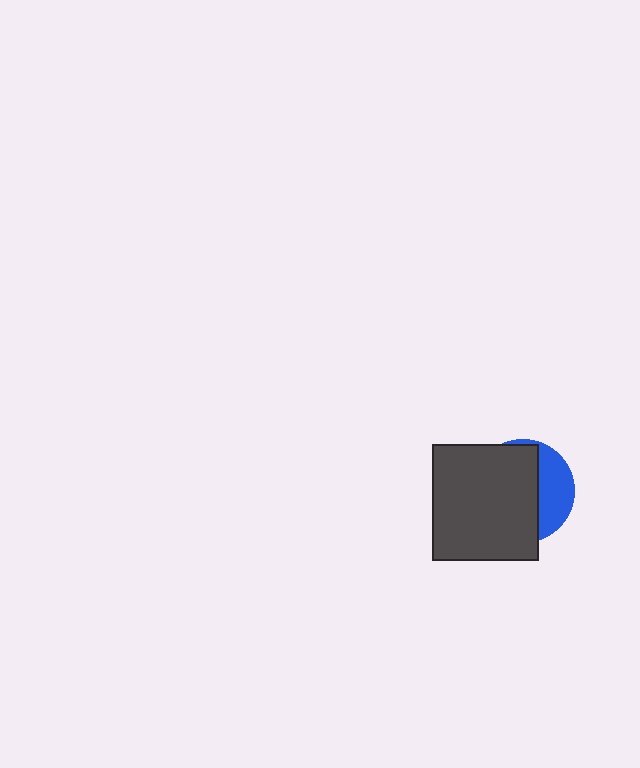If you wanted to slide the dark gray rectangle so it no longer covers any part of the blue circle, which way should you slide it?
Slide it left — that is the most direct way to separate the two shapes.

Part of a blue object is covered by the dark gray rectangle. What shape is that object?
It is a circle.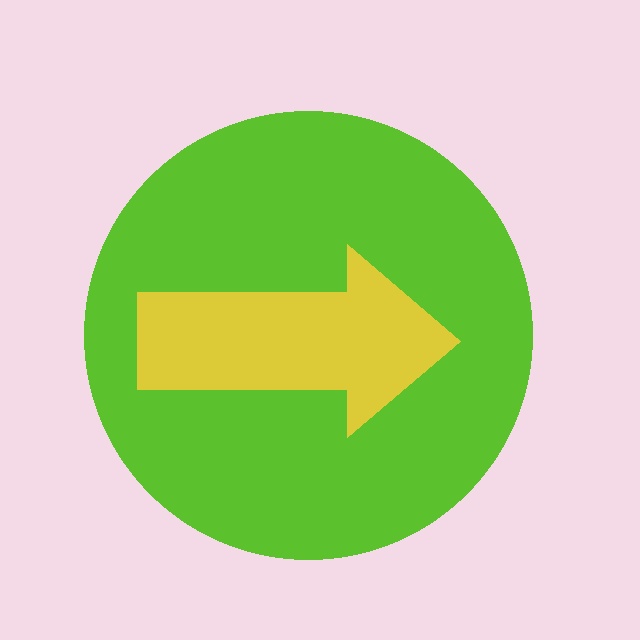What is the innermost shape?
The yellow arrow.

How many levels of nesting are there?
2.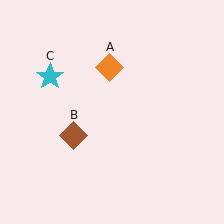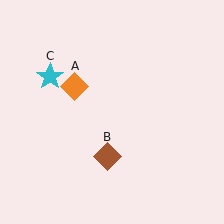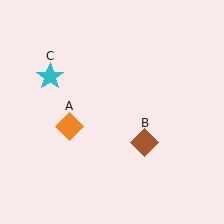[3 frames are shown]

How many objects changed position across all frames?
2 objects changed position: orange diamond (object A), brown diamond (object B).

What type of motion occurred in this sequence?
The orange diamond (object A), brown diamond (object B) rotated counterclockwise around the center of the scene.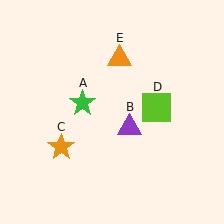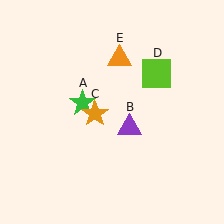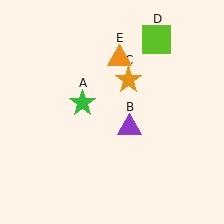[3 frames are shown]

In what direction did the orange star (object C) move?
The orange star (object C) moved up and to the right.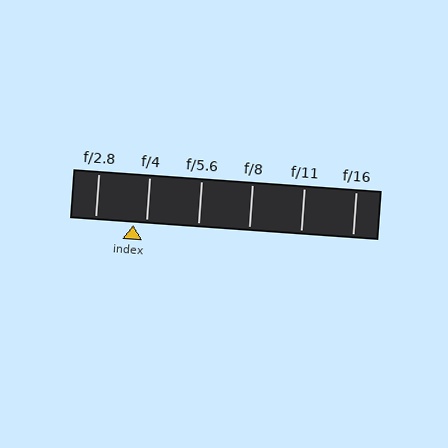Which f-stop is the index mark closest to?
The index mark is closest to f/4.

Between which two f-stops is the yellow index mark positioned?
The index mark is between f/2.8 and f/4.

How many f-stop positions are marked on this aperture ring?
There are 6 f-stop positions marked.